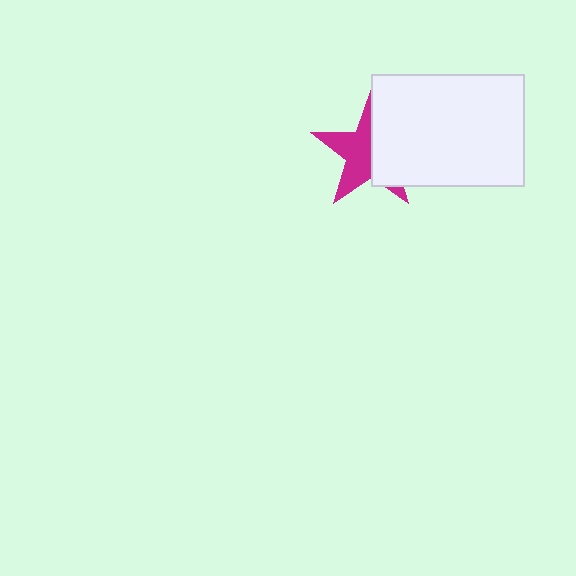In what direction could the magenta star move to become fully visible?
The magenta star could move left. That would shift it out from behind the white rectangle entirely.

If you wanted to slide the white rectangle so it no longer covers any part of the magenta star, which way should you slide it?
Slide it right — that is the most direct way to separate the two shapes.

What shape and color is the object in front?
The object in front is a white rectangle.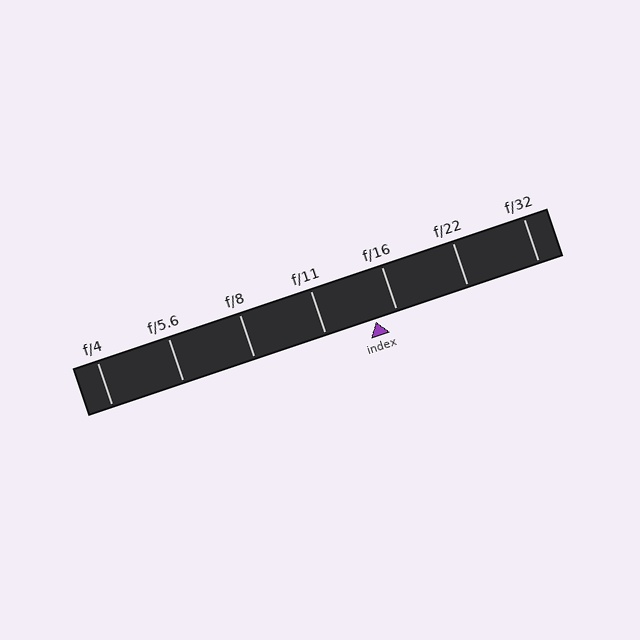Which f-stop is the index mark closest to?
The index mark is closest to f/16.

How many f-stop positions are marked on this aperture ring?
There are 7 f-stop positions marked.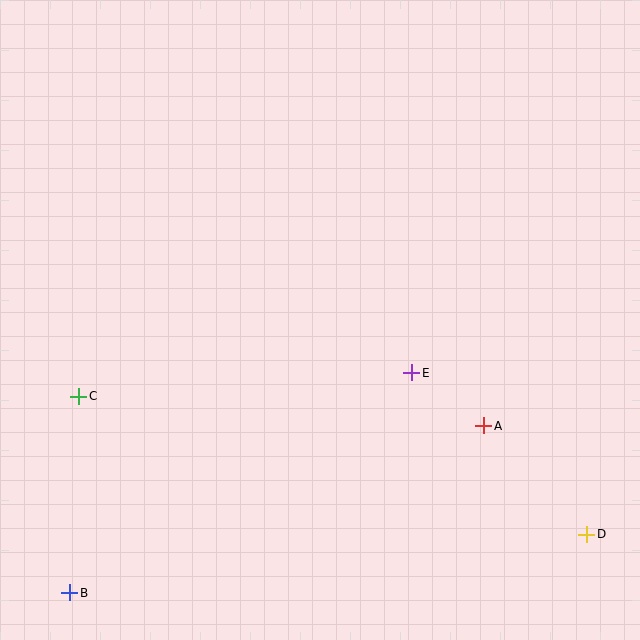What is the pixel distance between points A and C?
The distance between A and C is 406 pixels.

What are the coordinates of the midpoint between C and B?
The midpoint between C and B is at (74, 495).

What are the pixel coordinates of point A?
Point A is at (484, 426).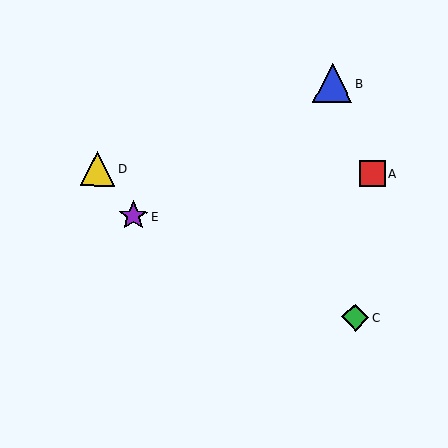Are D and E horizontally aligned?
No, D is at y≈168 and E is at y≈216.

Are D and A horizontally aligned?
Yes, both are at y≈168.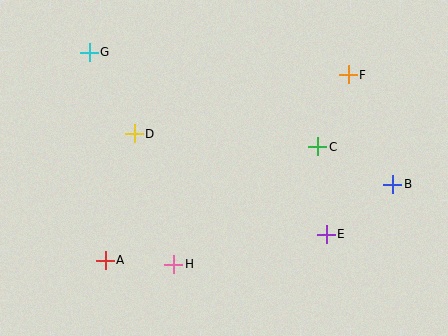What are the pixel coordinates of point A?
Point A is at (105, 260).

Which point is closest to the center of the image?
Point C at (318, 147) is closest to the center.